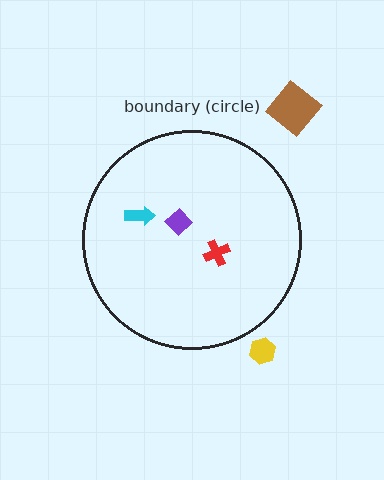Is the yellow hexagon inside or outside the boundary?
Outside.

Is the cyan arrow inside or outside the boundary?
Inside.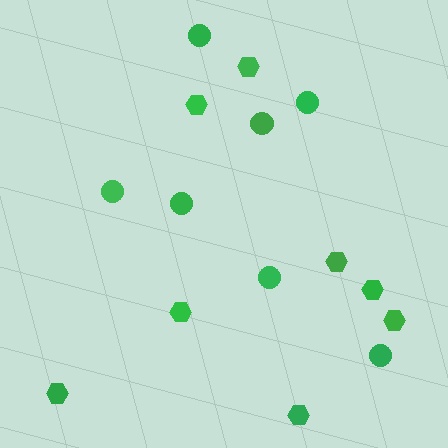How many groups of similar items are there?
There are 2 groups: one group of circles (7) and one group of hexagons (8).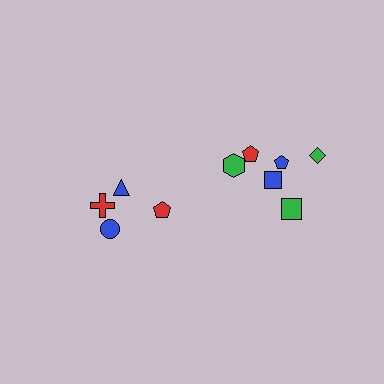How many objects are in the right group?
There are 6 objects.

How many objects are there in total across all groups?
There are 10 objects.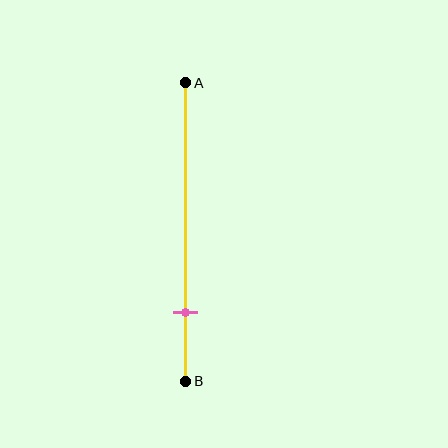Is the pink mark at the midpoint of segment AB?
No, the mark is at about 75% from A, not at the 50% midpoint.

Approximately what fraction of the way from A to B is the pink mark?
The pink mark is approximately 75% of the way from A to B.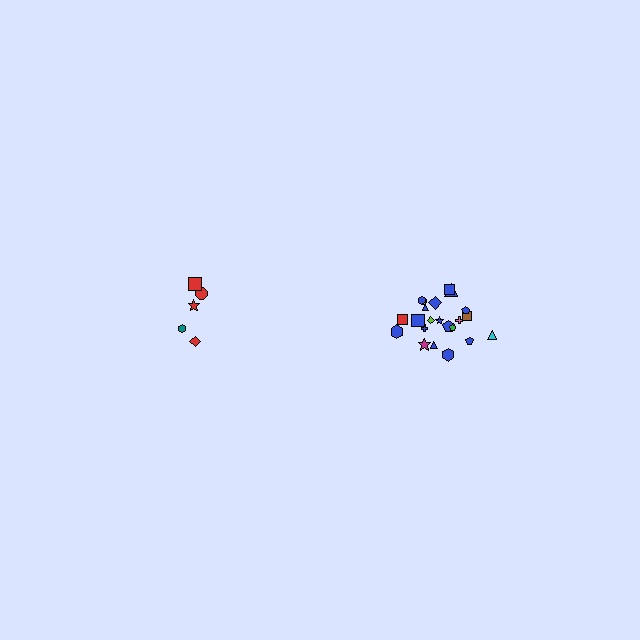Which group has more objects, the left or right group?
The right group.